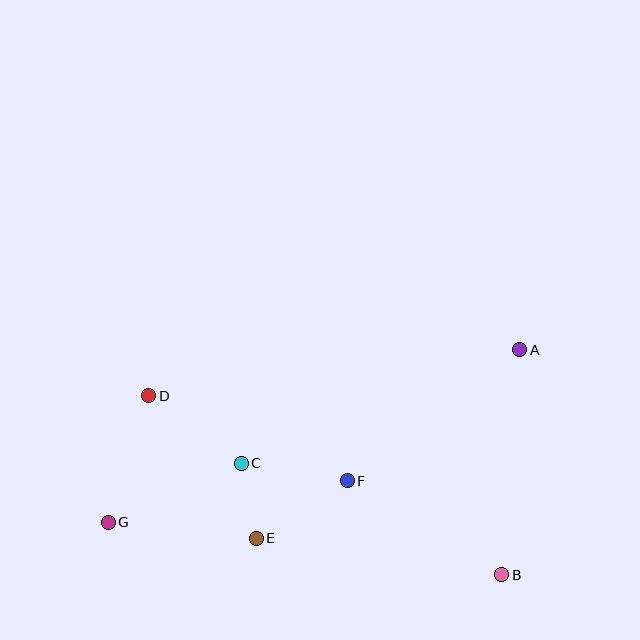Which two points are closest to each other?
Points C and E are closest to each other.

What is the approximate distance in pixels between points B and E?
The distance between B and E is approximately 248 pixels.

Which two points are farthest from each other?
Points A and G are farthest from each other.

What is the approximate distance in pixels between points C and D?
The distance between C and D is approximately 115 pixels.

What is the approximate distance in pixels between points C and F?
The distance between C and F is approximately 107 pixels.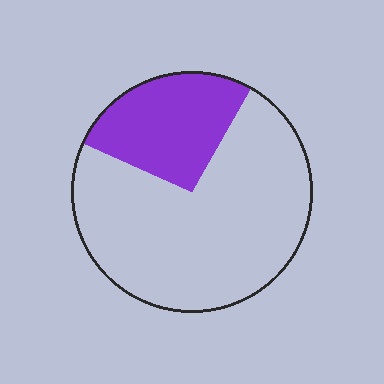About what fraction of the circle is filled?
About one quarter (1/4).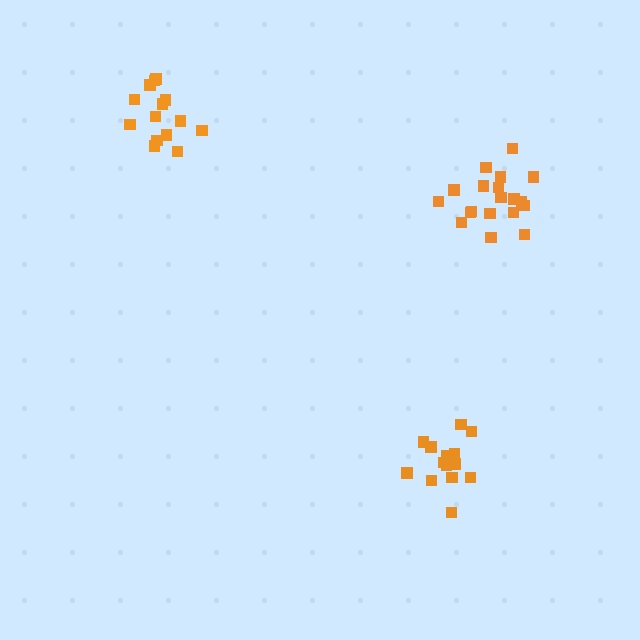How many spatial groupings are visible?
There are 3 spatial groupings.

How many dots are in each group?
Group 1: 14 dots, Group 2: 14 dots, Group 3: 19 dots (47 total).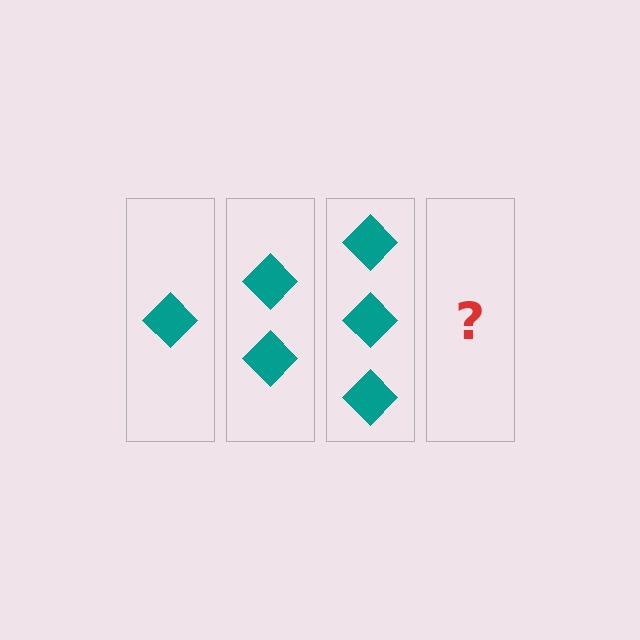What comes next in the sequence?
The next element should be 4 diamonds.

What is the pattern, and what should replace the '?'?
The pattern is that each step adds one more diamond. The '?' should be 4 diamonds.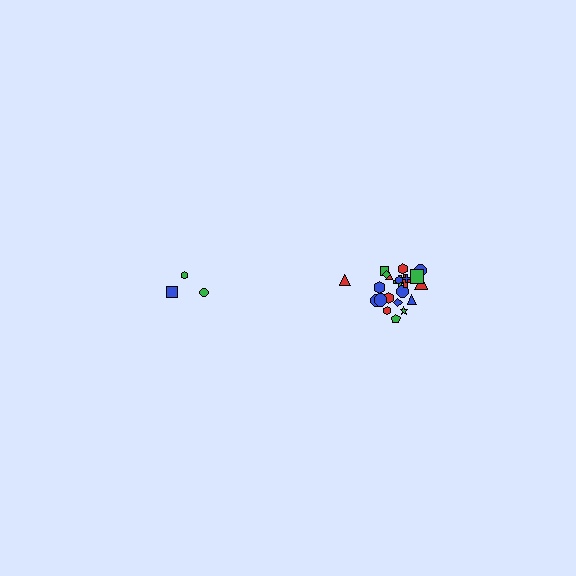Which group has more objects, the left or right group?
The right group.